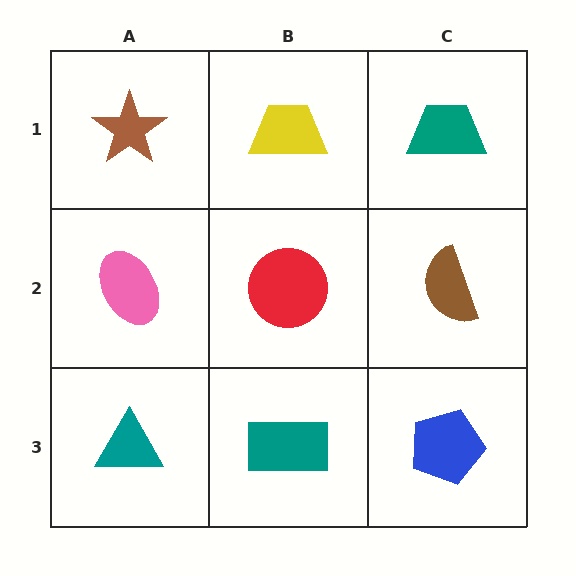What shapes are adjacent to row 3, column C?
A brown semicircle (row 2, column C), a teal rectangle (row 3, column B).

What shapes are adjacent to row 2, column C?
A teal trapezoid (row 1, column C), a blue pentagon (row 3, column C), a red circle (row 2, column B).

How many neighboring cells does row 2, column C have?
3.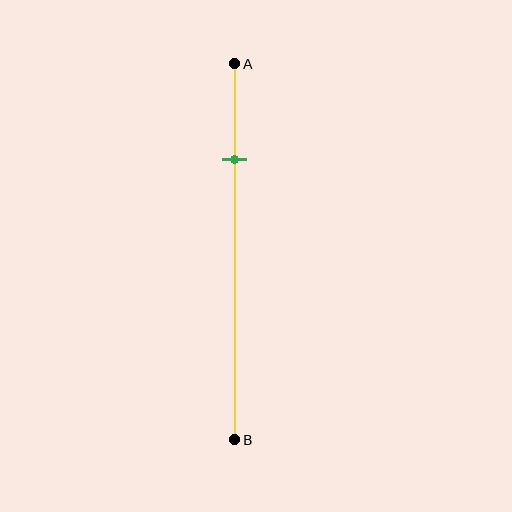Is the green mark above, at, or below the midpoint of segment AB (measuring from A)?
The green mark is above the midpoint of segment AB.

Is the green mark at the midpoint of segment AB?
No, the mark is at about 25% from A, not at the 50% midpoint.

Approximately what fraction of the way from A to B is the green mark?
The green mark is approximately 25% of the way from A to B.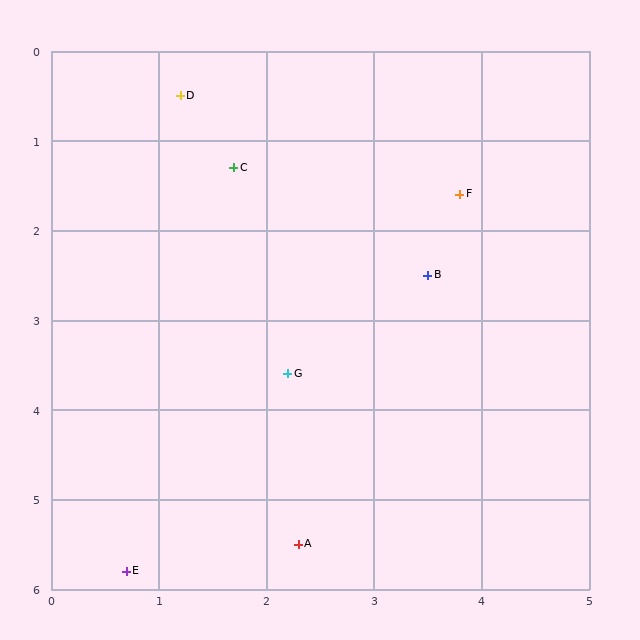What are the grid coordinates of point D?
Point D is at approximately (1.2, 0.5).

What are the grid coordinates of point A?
Point A is at approximately (2.3, 5.5).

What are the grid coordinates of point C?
Point C is at approximately (1.7, 1.3).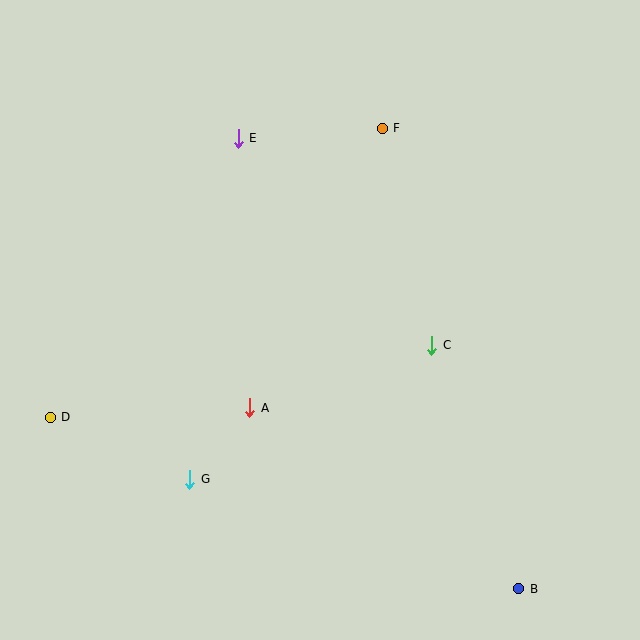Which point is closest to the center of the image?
Point A at (250, 408) is closest to the center.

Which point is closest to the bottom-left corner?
Point D is closest to the bottom-left corner.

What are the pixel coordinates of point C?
Point C is at (432, 345).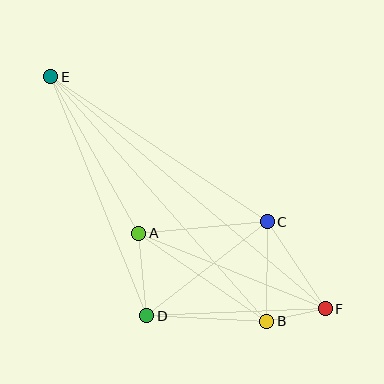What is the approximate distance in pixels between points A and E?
The distance between A and E is approximately 179 pixels.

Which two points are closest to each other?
Points B and F are closest to each other.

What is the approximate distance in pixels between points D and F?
The distance between D and F is approximately 178 pixels.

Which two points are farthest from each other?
Points E and F are farthest from each other.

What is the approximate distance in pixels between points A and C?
The distance between A and C is approximately 129 pixels.